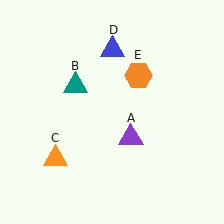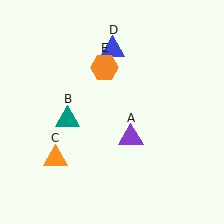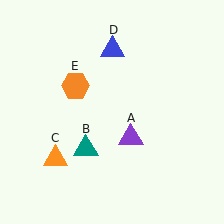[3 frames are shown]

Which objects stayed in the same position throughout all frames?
Purple triangle (object A) and orange triangle (object C) and blue triangle (object D) remained stationary.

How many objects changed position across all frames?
2 objects changed position: teal triangle (object B), orange hexagon (object E).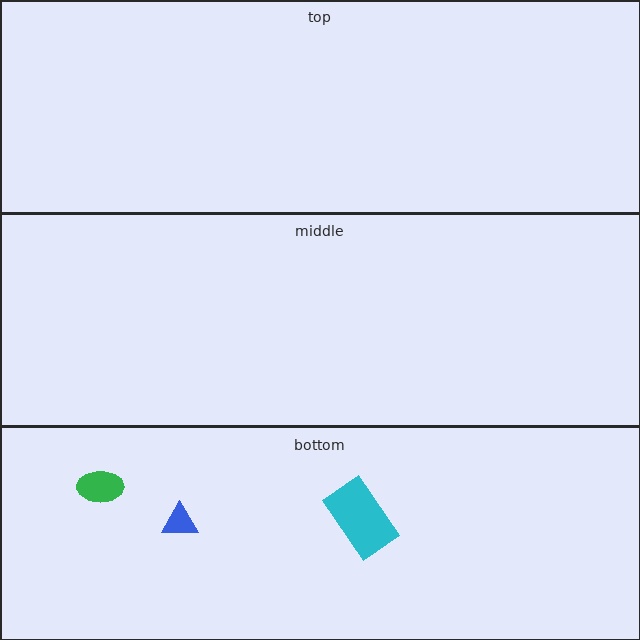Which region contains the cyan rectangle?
The bottom region.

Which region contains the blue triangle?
The bottom region.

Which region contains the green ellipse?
The bottom region.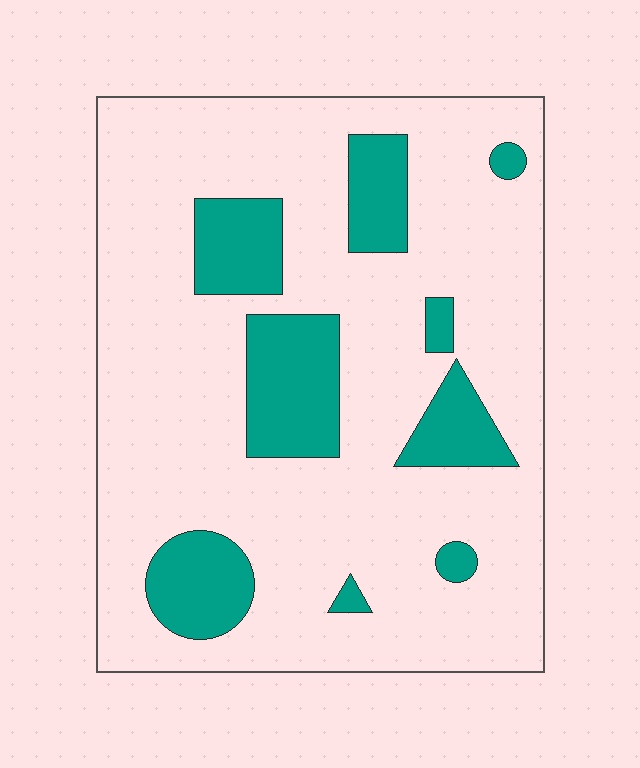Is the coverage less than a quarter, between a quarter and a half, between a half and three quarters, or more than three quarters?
Less than a quarter.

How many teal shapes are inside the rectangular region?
9.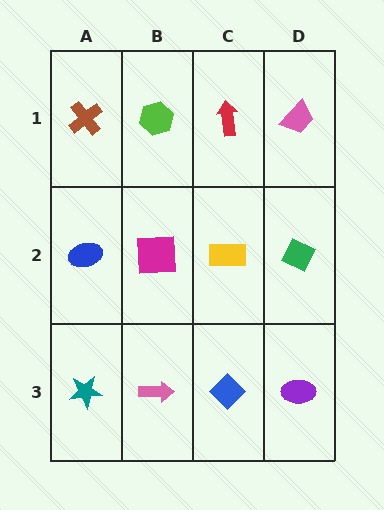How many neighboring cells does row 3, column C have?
3.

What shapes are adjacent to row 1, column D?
A green diamond (row 2, column D), a red arrow (row 1, column C).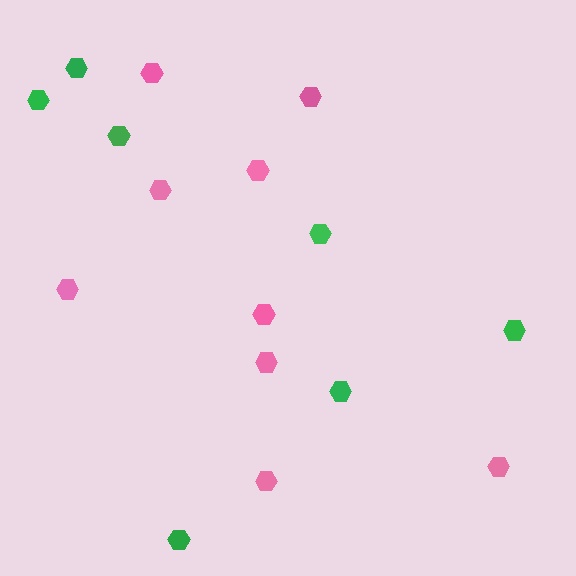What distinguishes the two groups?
There are 2 groups: one group of green hexagons (7) and one group of pink hexagons (9).